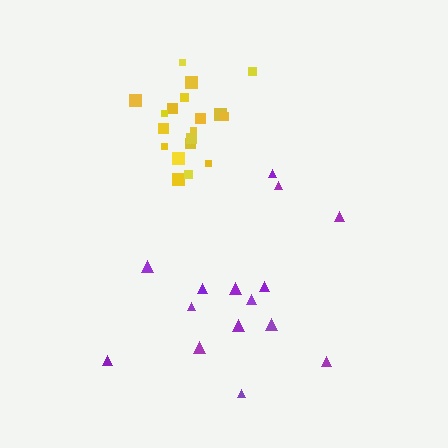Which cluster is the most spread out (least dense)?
Purple.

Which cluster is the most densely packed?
Yellow.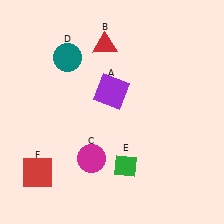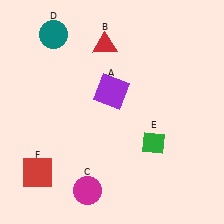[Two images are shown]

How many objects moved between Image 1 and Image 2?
3 objects moved between the two images.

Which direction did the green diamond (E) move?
The green diamond (E) moved right.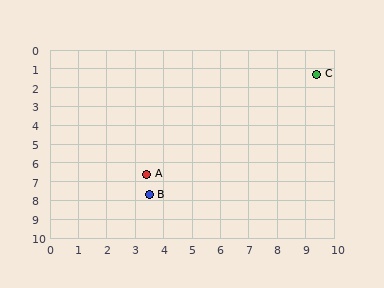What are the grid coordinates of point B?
Point B is at approximately (3.5, 7.7).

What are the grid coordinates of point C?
Point C is at approximately (9.4, 1.3).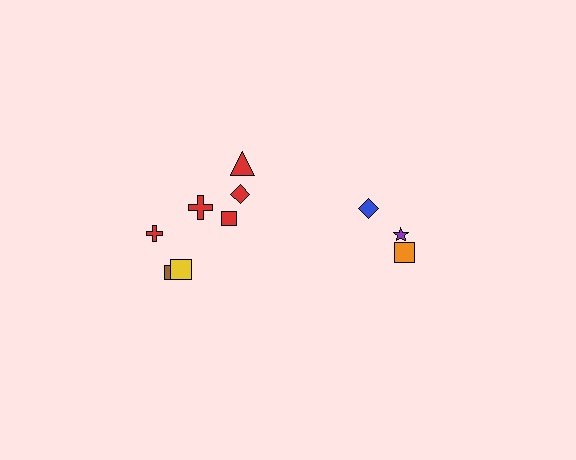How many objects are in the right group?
There are 3 objects.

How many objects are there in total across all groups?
There are 10 objects.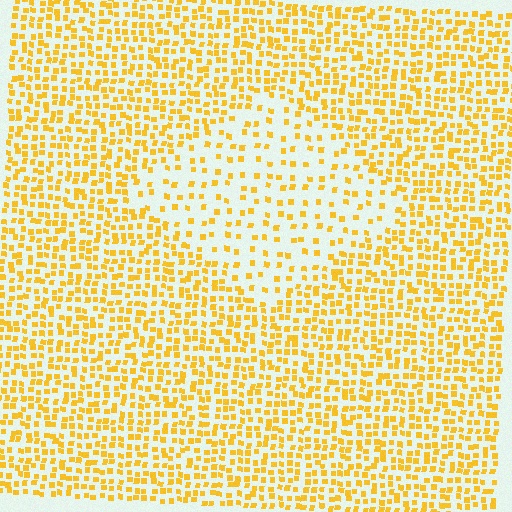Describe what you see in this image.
The image contains small yellow elements arranged at two different densities. A diamond-shaped region is visible where the elements are less densely packed than the surrounding area.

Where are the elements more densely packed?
The elements are more densely packed outside the diamond boundary.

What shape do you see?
I see a diamond.